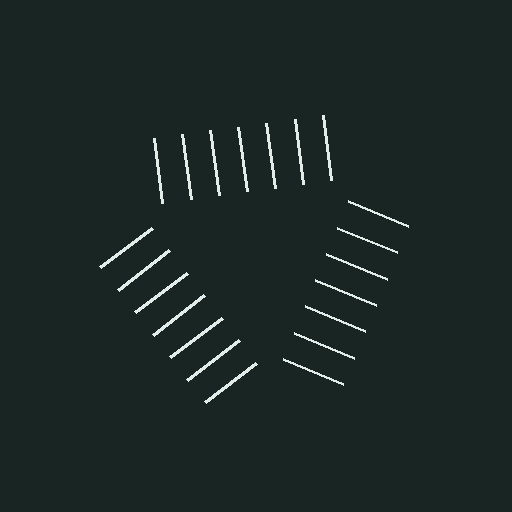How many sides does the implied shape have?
3 sides — the line-ends trace a triangle.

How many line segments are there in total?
21 — 7 along each of the 3 edges.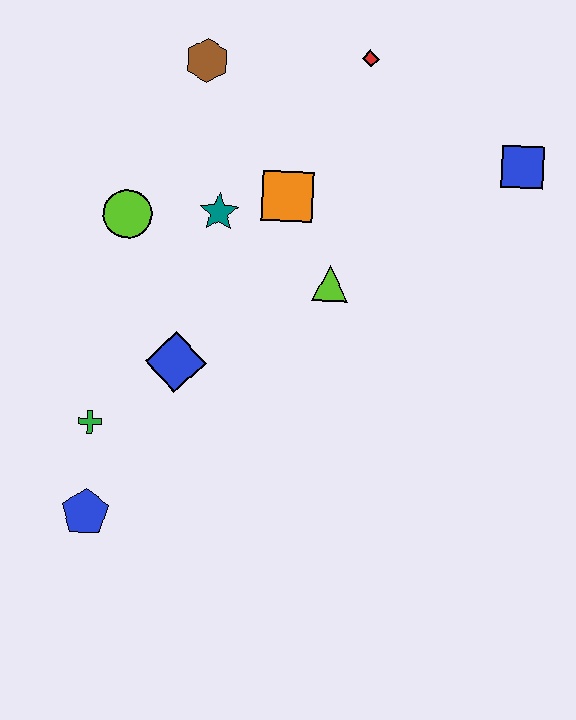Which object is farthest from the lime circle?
The blue square is farthest from the lime circle.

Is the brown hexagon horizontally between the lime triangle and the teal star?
No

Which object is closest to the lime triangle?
The orange square is closest to the lime triangle.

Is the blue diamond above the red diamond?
No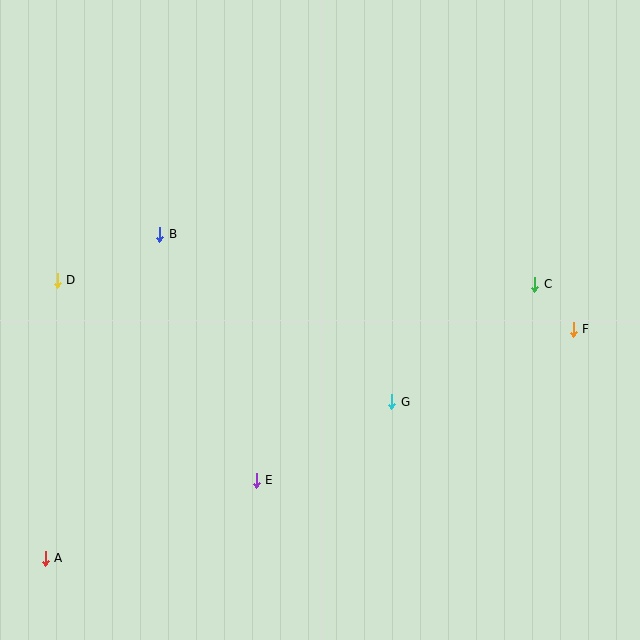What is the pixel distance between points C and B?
The distance between C and B is 379 pixels.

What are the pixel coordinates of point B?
Point B is at (160, 234).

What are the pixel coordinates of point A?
Point A is at (45, 558).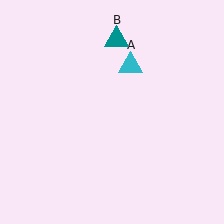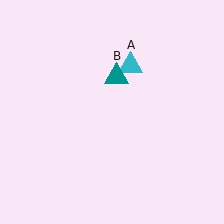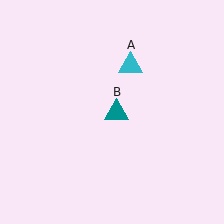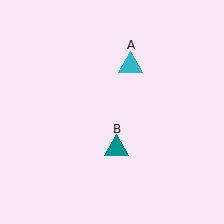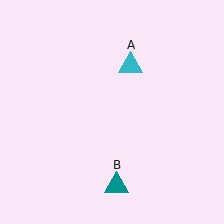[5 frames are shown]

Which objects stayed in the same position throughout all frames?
Cyan triangle (object A) remained stationary.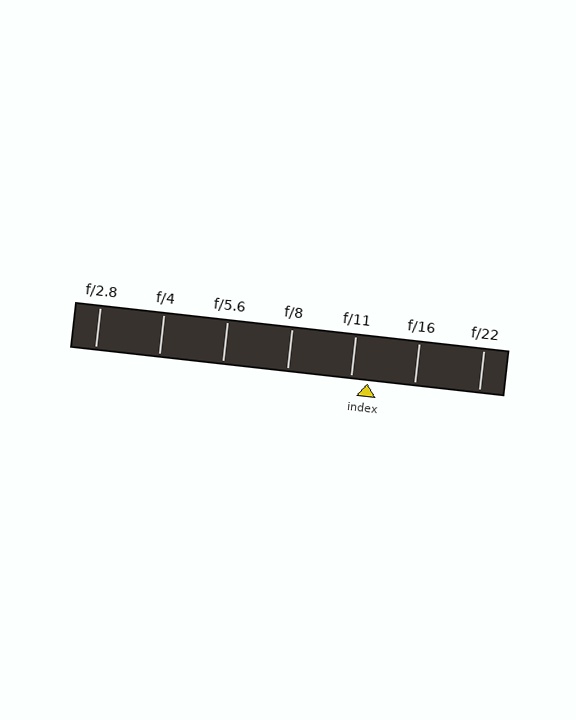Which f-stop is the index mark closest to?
The index mark is closest to f/11.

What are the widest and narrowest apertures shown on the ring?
The widest aperture shown is f/2.8 and the narrowest is f/22.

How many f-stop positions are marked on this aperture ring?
There are 7 f-stop positions marked.